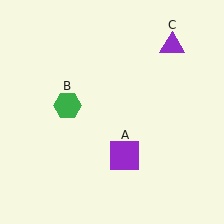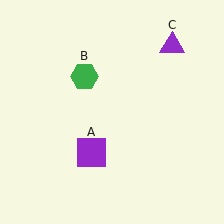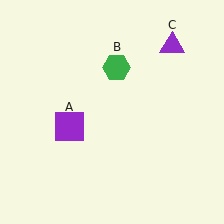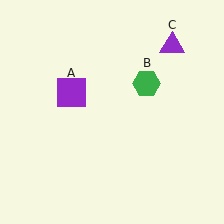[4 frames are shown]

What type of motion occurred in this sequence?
The purple square (object A), green hexagon (object B) rotated clockwise around the center of the scene.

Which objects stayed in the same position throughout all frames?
Purple triangle (object C) remained stationary.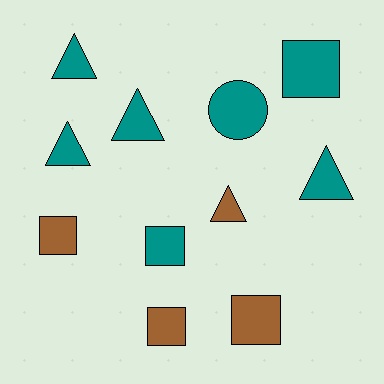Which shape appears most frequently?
Square, with 5 objects.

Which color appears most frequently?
Teal, with 7 objects.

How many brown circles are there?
There are no brown circles.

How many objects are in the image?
There are 11 objects.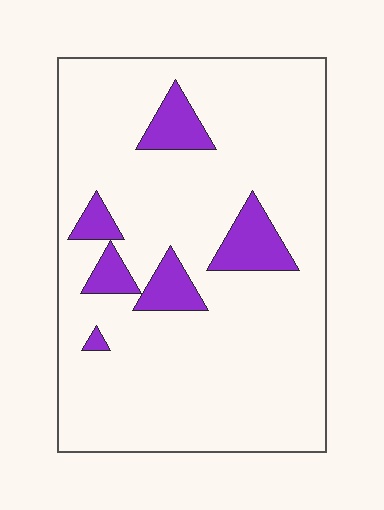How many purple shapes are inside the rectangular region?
6.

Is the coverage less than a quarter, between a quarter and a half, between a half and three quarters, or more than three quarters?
Less than a quarter.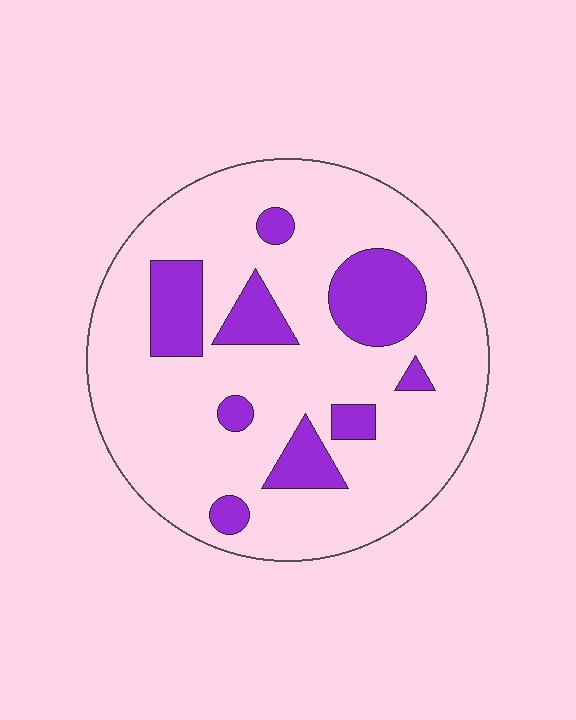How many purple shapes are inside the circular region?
9.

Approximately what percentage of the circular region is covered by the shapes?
Approximately 20%.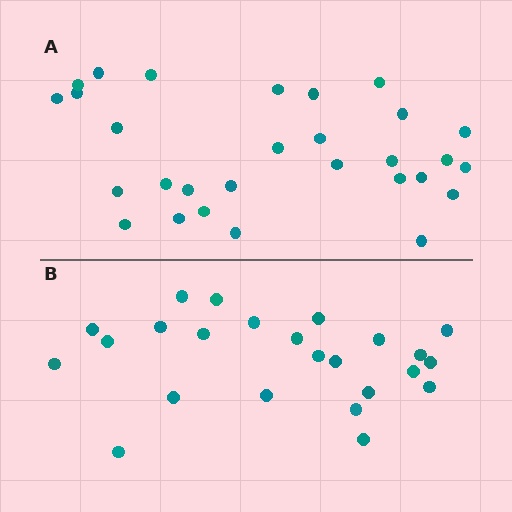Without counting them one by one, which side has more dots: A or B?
Region A (the top region) has more dots.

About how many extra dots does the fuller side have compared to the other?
Region A has about 5 more dots than region B.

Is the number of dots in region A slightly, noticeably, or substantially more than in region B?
Region A has only slightly more — the two regions are fairly close. The ratio is roughly 1.2 to 1.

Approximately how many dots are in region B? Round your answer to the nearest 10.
About 20 dots. (The exact count is 24, which rounds to 20.)